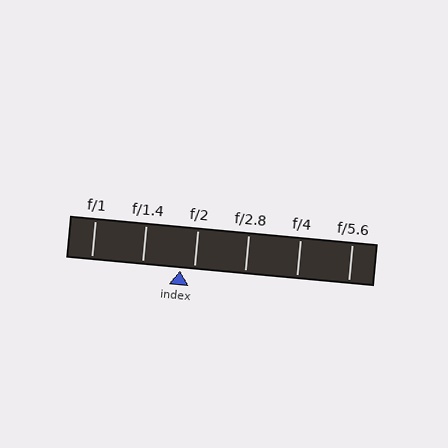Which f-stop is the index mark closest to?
The index mark is closest to f/2.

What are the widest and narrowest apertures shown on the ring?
The widest aperture shown is f/1 and the narrowest is f/5.6.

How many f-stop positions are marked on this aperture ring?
There are 6 f-stop positions marked.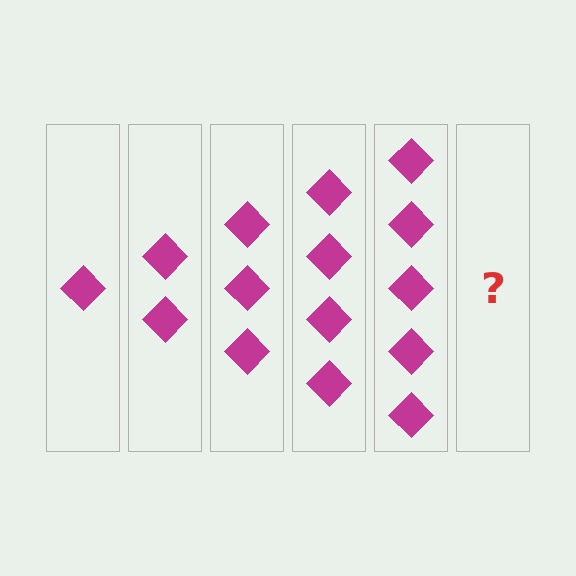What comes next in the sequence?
The next element should be 6 diamonds.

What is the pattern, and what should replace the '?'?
The pattern is that each step adds one more diamond. The '?' should be 6 diamonds.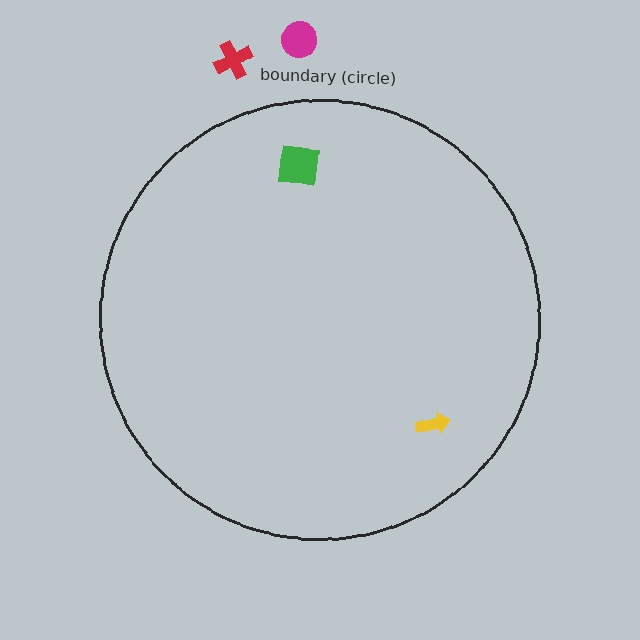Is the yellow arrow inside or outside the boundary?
Inside.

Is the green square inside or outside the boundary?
Inside.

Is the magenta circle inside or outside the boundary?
Outside.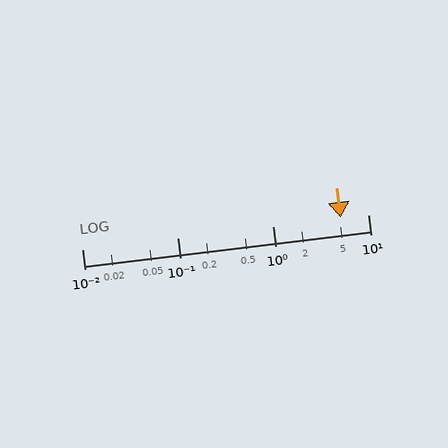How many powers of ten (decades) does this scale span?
The scale spans 3 decades, from 0.01 to 10.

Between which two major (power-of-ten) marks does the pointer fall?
The pointer is between 1 and 10.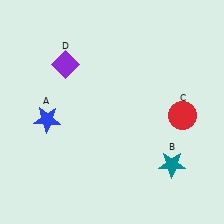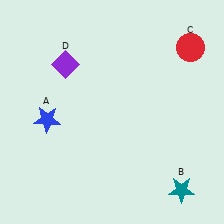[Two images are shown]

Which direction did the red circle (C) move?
The red circle (C) moved up.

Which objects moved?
The objects that moved are: the teal star (B), the red circle (C).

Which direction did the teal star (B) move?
The teal star (B) moved down.